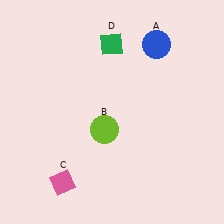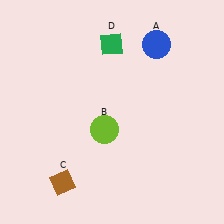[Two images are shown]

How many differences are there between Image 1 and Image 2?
There is 1 difference between the two images.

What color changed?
The diamond (C) changed from pink in Image 1 to brown in Image 2.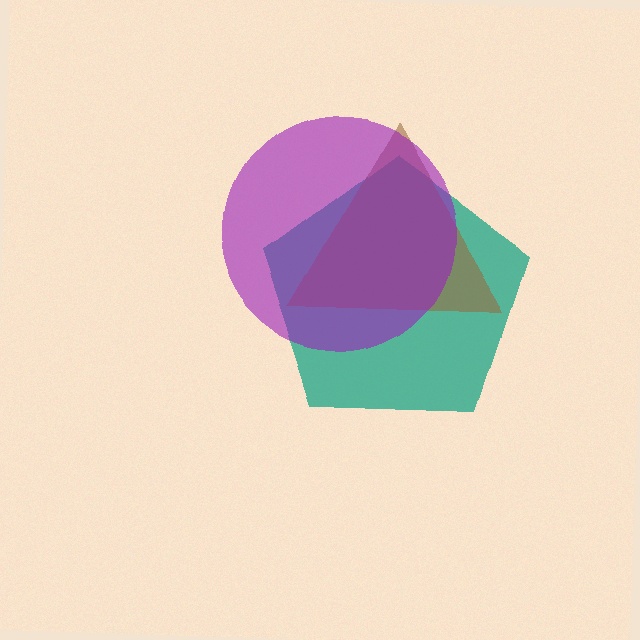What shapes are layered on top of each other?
The layered shapes are: a teal pentagon, a brown triangle, a purple circle.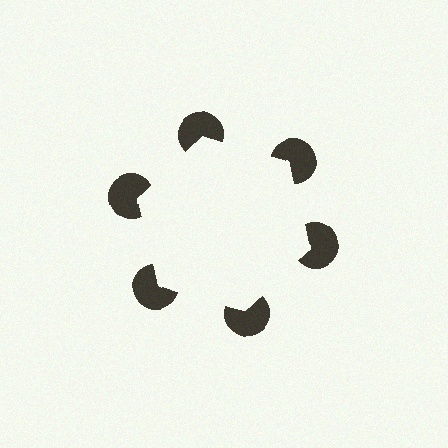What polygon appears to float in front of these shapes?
An illusory hexagon — its edges are inferred from the aligned wedge cuts in the pac-man discs, not physically drawn.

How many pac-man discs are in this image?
There are 6 — one at each vertex of the illusory hexagon.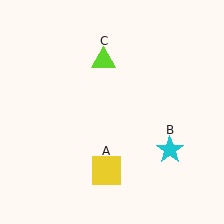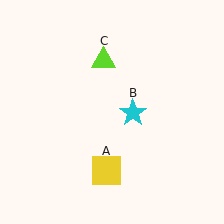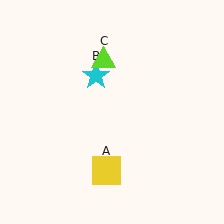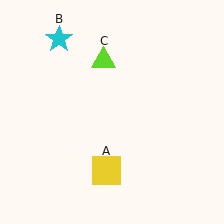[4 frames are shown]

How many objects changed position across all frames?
1 object changed position: cyan star (object B).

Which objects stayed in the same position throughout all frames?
Yellow square (object A) and lime triangle (object C) remained stationary.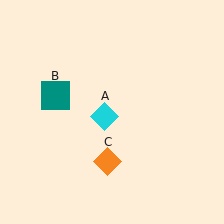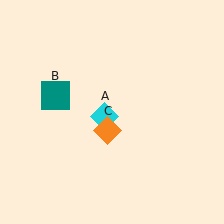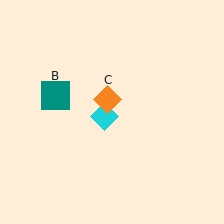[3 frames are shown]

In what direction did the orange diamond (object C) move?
The orange diamond (object C) moved up.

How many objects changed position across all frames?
1 object changed position: orange diamond (object C).